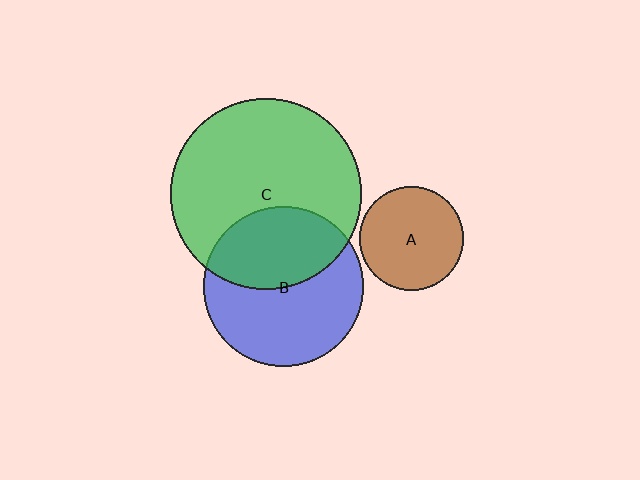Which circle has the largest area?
Circle C (green).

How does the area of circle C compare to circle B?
Approximately 1.4 times.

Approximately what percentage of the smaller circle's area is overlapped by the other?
Approximately 40%.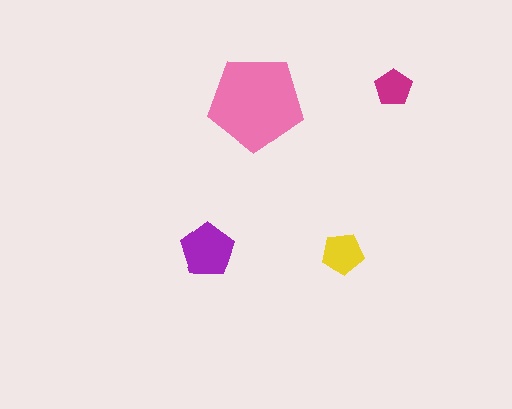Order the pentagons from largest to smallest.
the pink one, the purple one, the yellow one, the magenta one.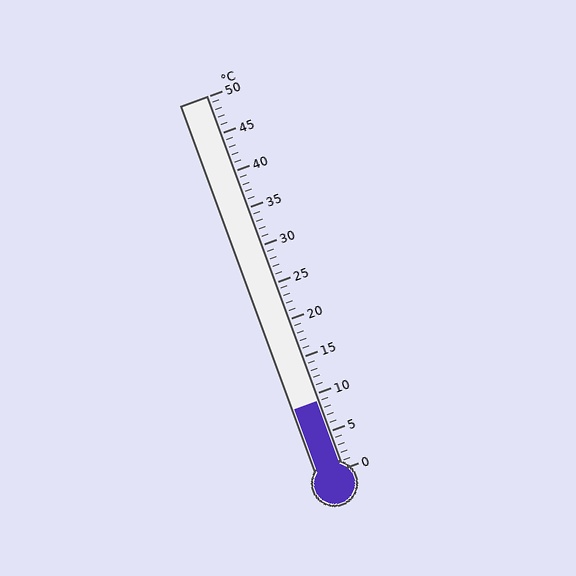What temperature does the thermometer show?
The thermometer shows approximately 9°C.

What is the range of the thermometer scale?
The thermometer scale ranges from 0°C to 50°C.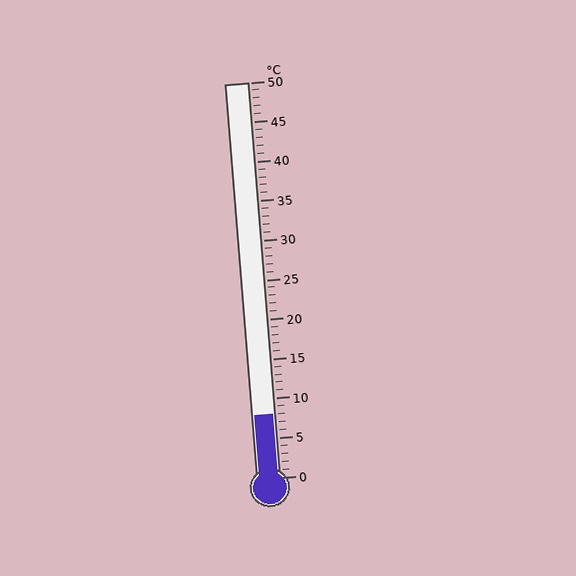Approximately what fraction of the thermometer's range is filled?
The thermometer is filled to approximately 15% of its range.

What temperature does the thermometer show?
The thermometer shows approximately 8°C.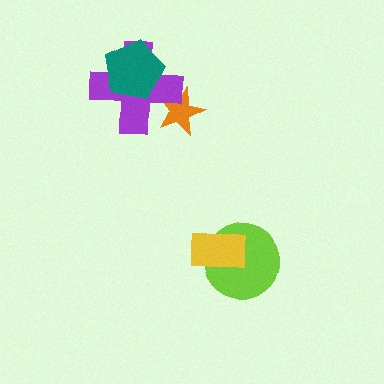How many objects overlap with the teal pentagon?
1 object overlaps with the teal pentagon.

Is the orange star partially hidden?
Yes, it is partially covered by another shape.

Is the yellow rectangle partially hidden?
No, no other shape covers it.